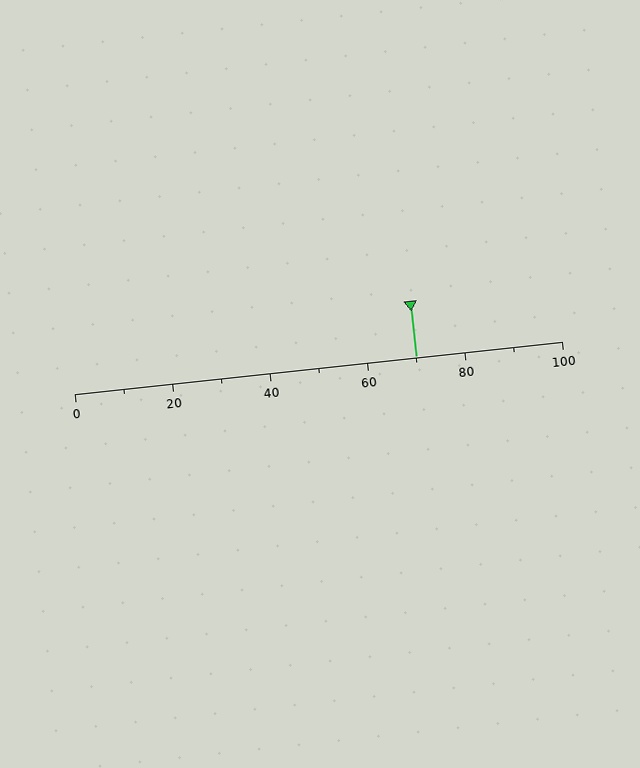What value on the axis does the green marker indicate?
The marker indicates approximately 70.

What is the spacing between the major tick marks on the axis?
The major ticks are spaced 20 apart.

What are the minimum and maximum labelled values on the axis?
The axis runs from 0 to 100.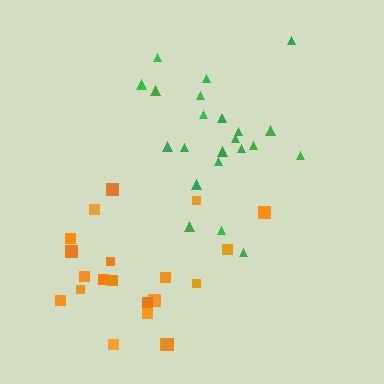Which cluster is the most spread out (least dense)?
Green.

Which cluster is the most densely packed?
Orange.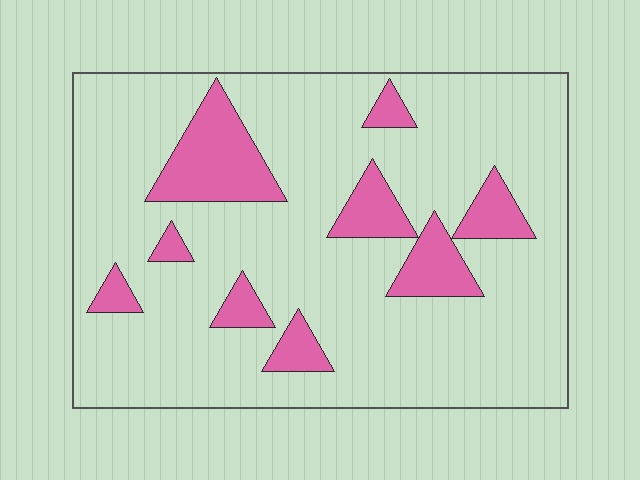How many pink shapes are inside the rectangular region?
9.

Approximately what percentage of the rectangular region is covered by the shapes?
Approximately 15%.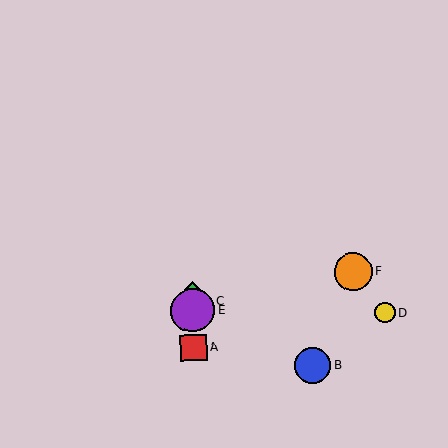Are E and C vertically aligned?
Yes, both are at x≈193.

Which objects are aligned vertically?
Objects A, C, E are aligned vertically.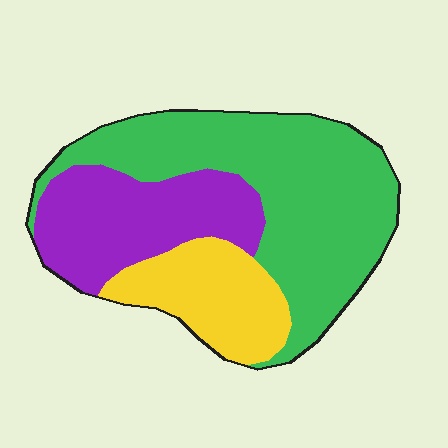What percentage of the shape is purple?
Purple takes up about one quarter (1/4) of the shape.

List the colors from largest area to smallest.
From largest to smallest: green, purple, yellow.